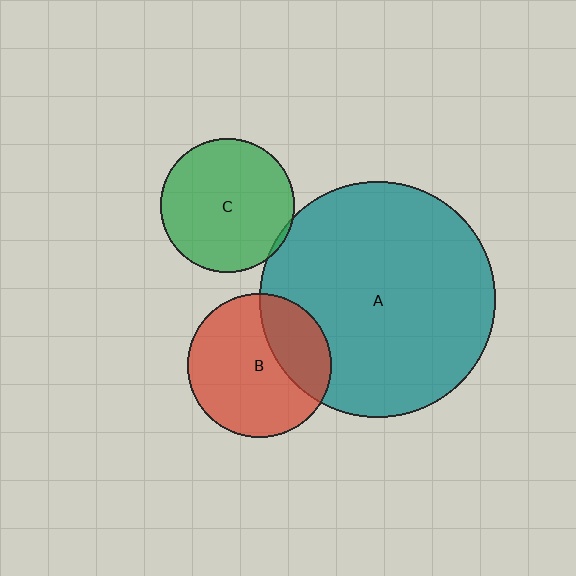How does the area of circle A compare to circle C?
Approximately 3.1 times.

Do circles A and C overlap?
Yes.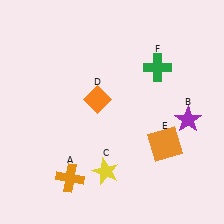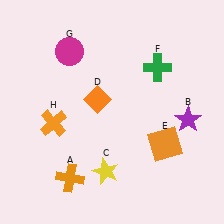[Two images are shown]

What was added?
A magenta circle (G), an orange cross (H) were added in Image 2.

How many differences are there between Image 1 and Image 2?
There are 2 differences between the two images.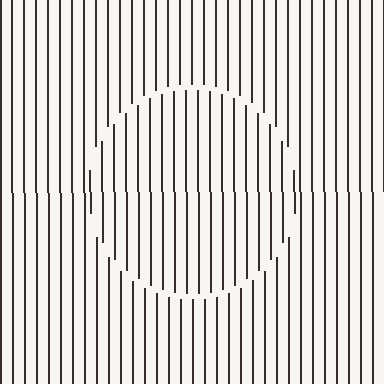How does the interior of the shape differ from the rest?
The interior of the shape contains the same grating, shifted by half a period — the contour is defined by the phase discontinuity where line-ends from the inner and outer gratings abut.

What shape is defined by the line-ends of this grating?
An illusory circle. The interior of the shape contains the same grating, shifted by half a period — the contour is defined by the phase discontinuity where line-ends from the inner and outer gratings abut.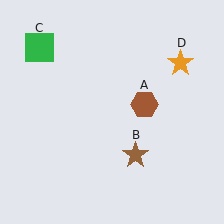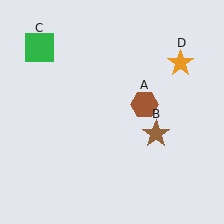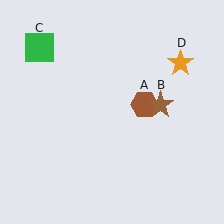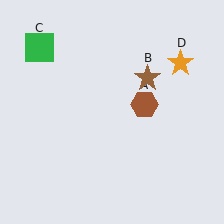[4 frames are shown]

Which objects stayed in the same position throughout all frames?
Brown hexagon (object A) and green square (object C) and orange star (object D) remained stationary.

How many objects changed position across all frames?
1 object changed position: brown star (object B).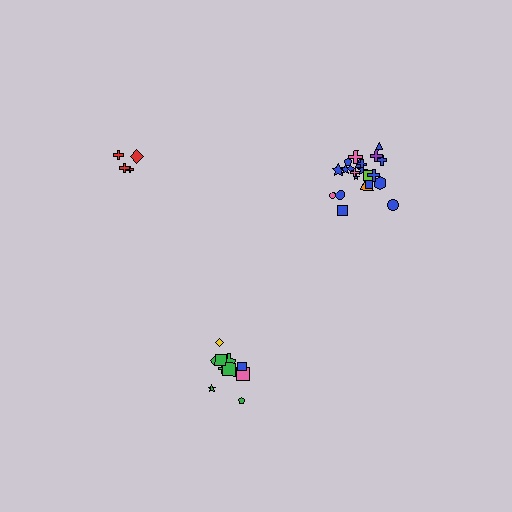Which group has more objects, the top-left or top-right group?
The top-right group.